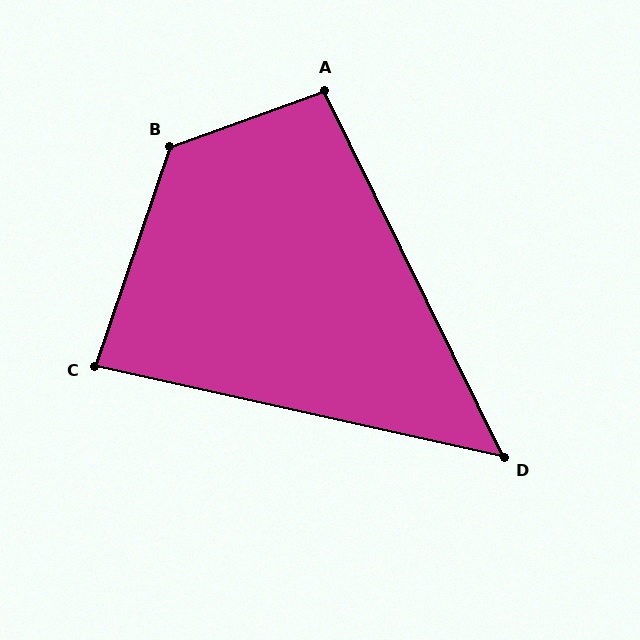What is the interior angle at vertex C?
Approximately 84 degrees (acute).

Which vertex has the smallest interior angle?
D, at approximately 51 degrees.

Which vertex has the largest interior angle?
B, at approximately 129 degrees.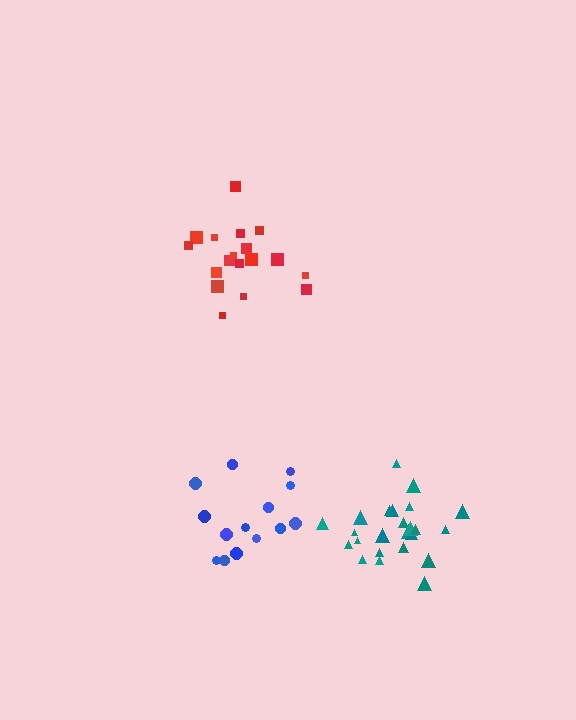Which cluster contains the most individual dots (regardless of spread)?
Teal (25).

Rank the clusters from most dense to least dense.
teal, blue, red.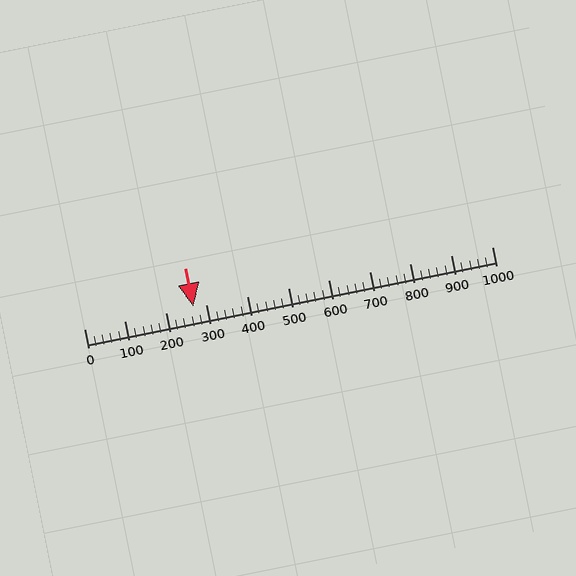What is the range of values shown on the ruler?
The ruler shows values from 0 to 1000.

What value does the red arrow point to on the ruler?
The red arrow points to approximately 269.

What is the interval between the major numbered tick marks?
The major tick marks are spaced 100 units apart.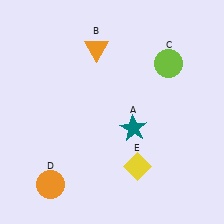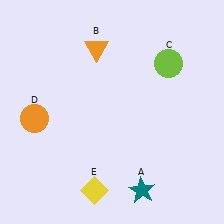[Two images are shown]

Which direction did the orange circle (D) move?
The orange circle (D) moved up.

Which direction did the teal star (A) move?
The teal star (A) moved down.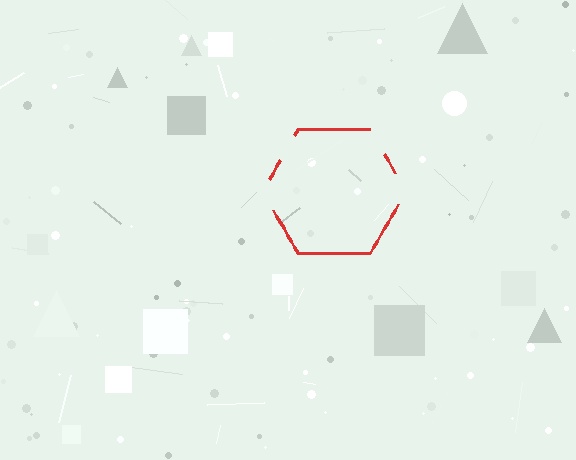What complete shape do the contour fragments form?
The contour fragments form a hexagon.